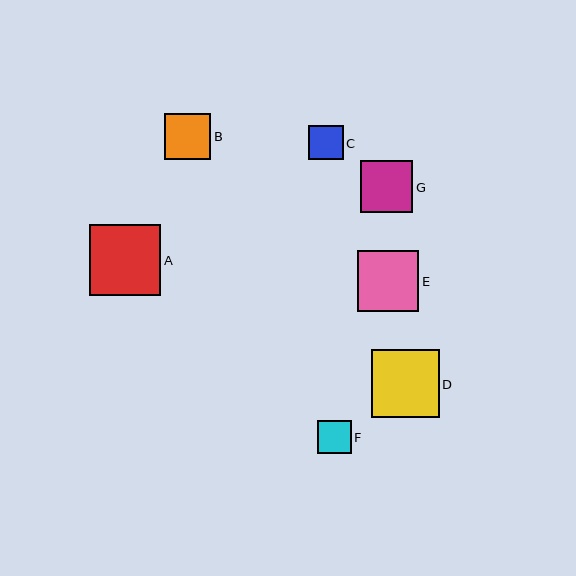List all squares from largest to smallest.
From largest to smallest: A, D, E, G, B, C, F.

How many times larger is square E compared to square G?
Square E is approximately 1.2 times the size of square G.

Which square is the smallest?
Square F is the smallest with a size of approximately 34 pixels.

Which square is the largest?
Square A is the largest with a size of approximately 71 pixels.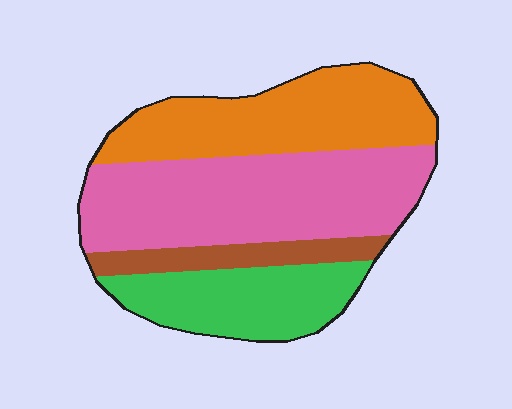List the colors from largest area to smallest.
From largest to smallest: pink, orange, green, brown.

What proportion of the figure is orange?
Orange covers around 30% of the figure.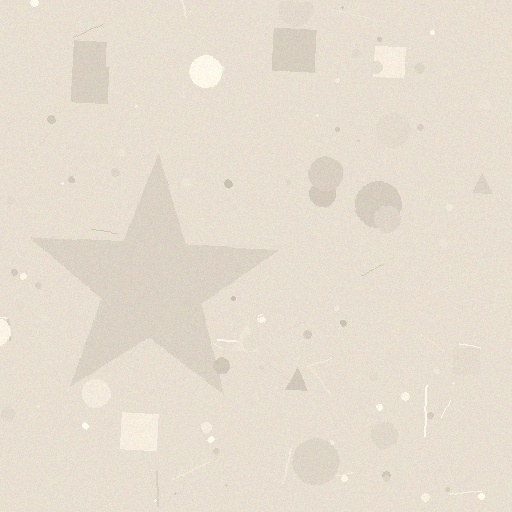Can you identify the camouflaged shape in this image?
The camouflaged shape is a star.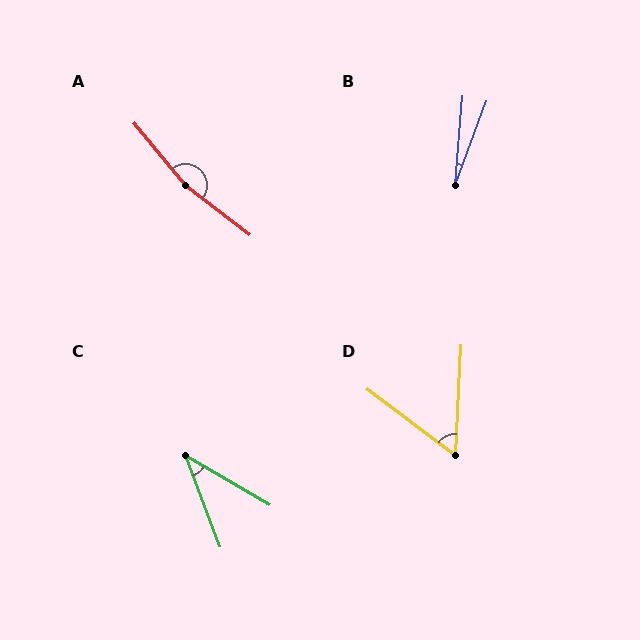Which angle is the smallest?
B, at approximately 15 degrees.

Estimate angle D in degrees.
Approximately 56 degrees.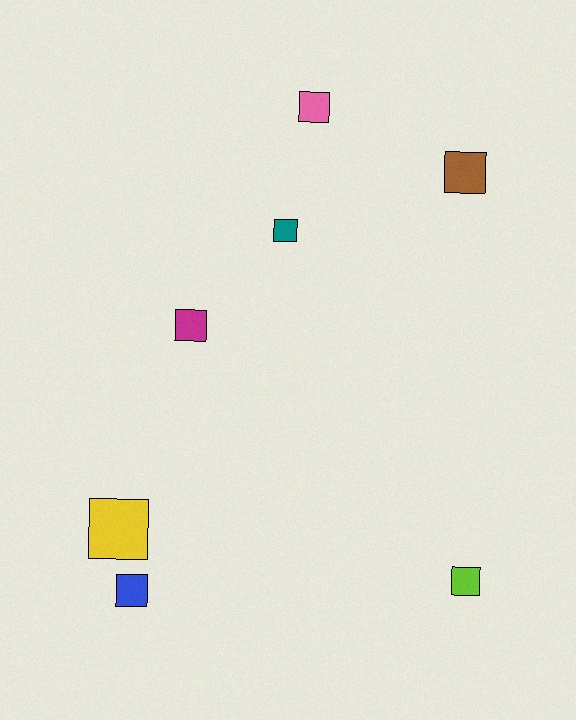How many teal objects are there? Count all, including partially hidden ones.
There is 1 teal object.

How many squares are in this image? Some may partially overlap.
There are 7 squares.